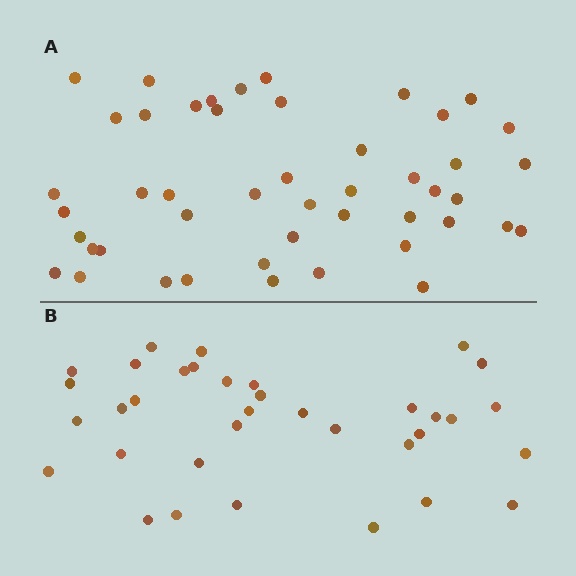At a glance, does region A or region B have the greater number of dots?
Region A (the top region) has more dots.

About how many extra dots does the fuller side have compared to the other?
Region A has roughly 12 or so more dots than region B.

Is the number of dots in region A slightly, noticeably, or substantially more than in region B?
Region A has noticeably more, but not dramatically so. The ratio is roughly 1.3 to 1.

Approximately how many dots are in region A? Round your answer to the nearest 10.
About 50 dots. (The exact count is 47, which rounds to 50.)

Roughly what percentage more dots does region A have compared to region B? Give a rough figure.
About 35% more.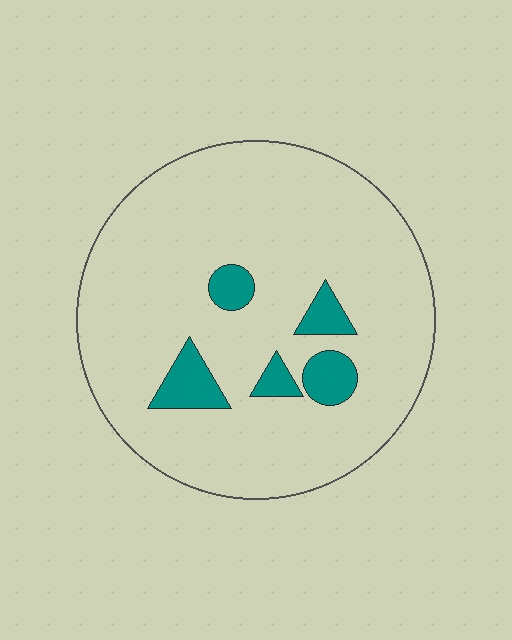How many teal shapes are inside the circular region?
5.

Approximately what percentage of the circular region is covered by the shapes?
Approximately 10%.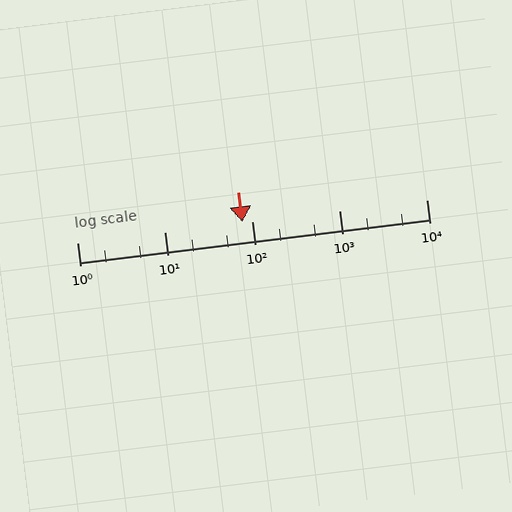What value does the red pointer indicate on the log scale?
The pointer indicates approximately 78.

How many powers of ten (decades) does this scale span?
The scale spans 4 decades, from 1 to 10000.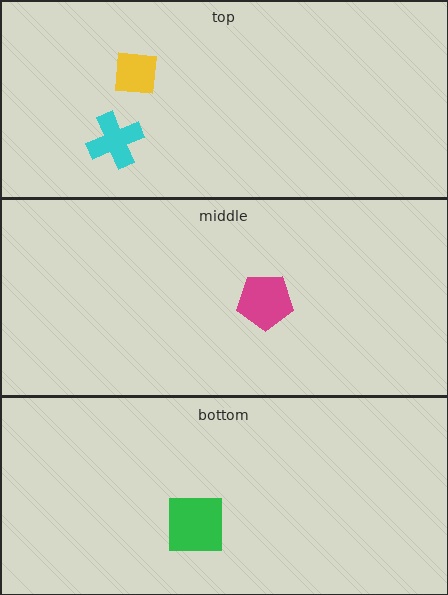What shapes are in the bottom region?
The green square.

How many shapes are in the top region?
2.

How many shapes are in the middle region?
1.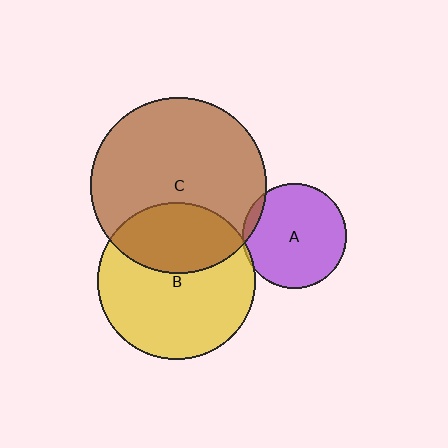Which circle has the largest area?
Circle C (brown).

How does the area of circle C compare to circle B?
Approximately 1.2 times.